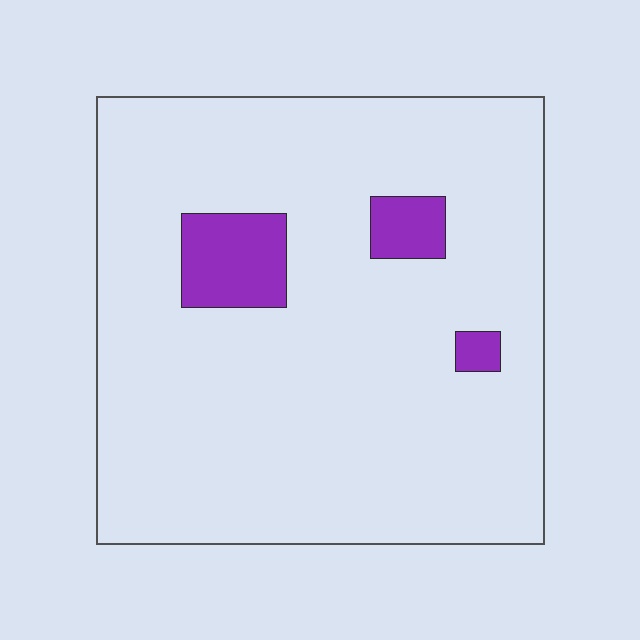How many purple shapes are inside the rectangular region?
3.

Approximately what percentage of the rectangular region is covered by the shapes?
Approximately 10%.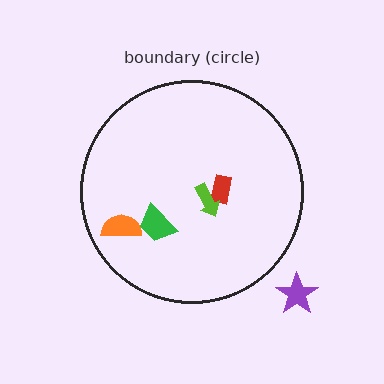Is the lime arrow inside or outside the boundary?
Inside.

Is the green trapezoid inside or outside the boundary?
Inside.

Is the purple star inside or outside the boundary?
Outside.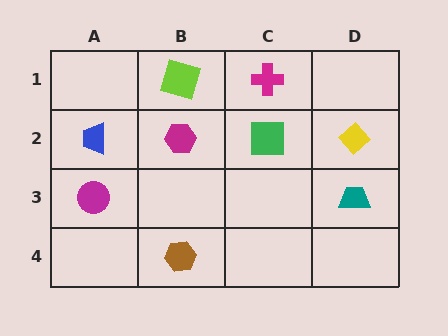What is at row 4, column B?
A brown hexagon.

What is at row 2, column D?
A yellow diamond.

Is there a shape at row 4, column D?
No, that cell is empty.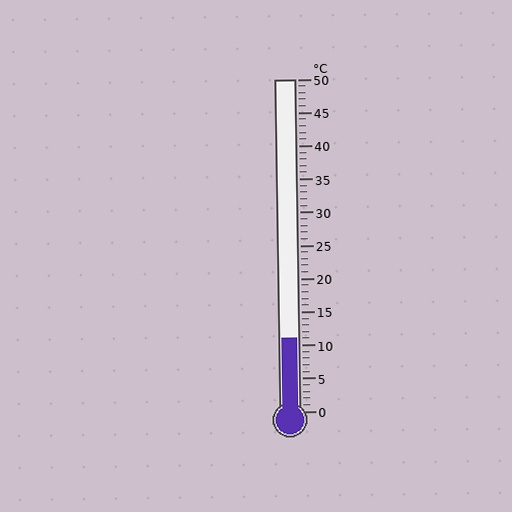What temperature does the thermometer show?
The thermometer shows approximately 11°C.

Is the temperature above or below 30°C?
The temperature is below 30°C.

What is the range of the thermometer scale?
The thermometer scale ranges from 0°C to 50°C.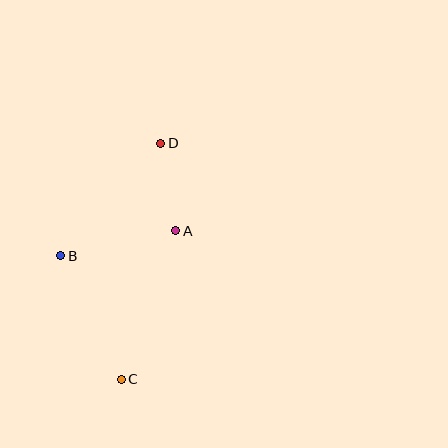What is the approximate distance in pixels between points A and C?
The distance between A and C is approximately 158 pixels.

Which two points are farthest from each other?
Points C and D are farthest from each other.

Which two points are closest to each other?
Points A and D are closest to each other.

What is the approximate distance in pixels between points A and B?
The distance between A and B is approximately 118 pixels.